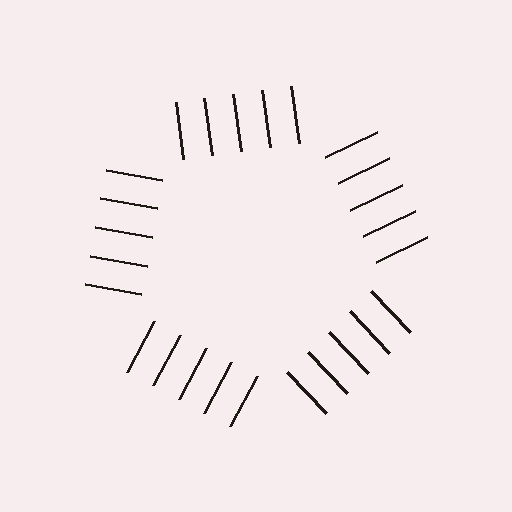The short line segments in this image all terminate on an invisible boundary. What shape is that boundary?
An illusory pentagon — the line segments terminate on its edges but no continuous stroke is drawn.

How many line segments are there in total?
25 — 5 along each of the 5 edges.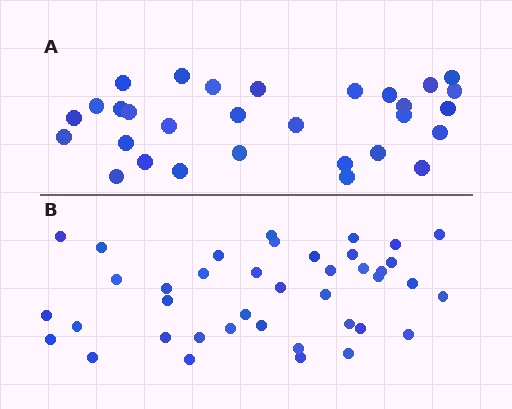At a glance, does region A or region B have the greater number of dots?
Region B (the bottom region) has more dots.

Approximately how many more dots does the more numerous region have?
Region B has roughly 10 or so more dots than region A.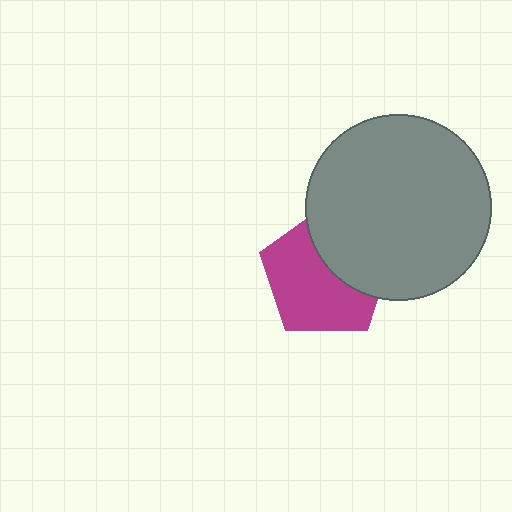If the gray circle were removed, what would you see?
You would see the complete magenta pentagon.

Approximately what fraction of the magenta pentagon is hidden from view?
Roughly 38% of the magenta pentagon is hidden behind the gray circle.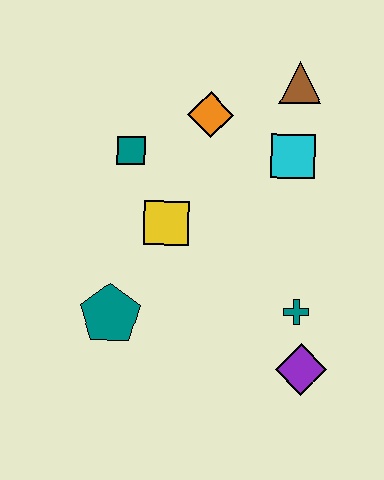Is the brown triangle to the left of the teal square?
No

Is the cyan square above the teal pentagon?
Yes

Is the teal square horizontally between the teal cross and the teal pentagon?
Yes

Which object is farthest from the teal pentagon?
The brown triangle is farthest from the teal pentagon.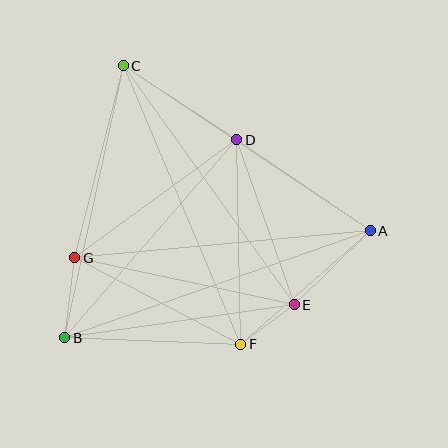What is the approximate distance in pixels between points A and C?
The distance between A and C is approximately 297 pixels.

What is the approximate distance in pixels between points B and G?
The distance between B and G is approximately 81 pixels.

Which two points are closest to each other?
Points E and F are closest to each other.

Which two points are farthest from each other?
Points A and B are farthest from each other.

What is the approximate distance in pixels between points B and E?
The distance between B and E is approximately 232 pixels.